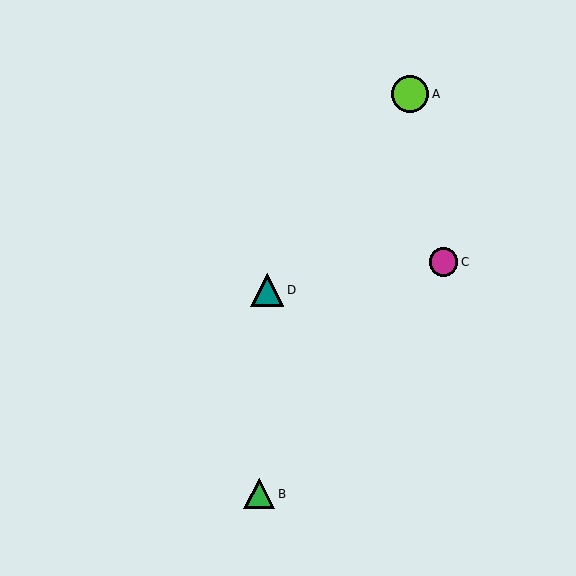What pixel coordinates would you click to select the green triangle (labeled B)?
Click at (259, 494) to select the green triangle B.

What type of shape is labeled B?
Shape B is a green triangle.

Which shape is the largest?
The lime circle (labeled A) is the largest.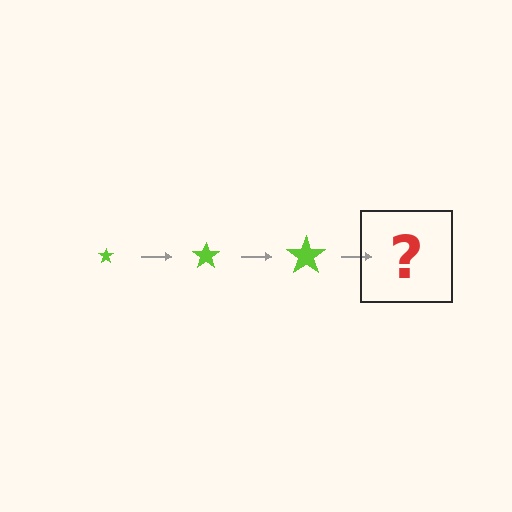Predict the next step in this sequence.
The next step is a lime star, larger than the previous one.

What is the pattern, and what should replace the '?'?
The pattern is that the star gets progressively larger each step. The '?' should be a lime star, larger than the previous one.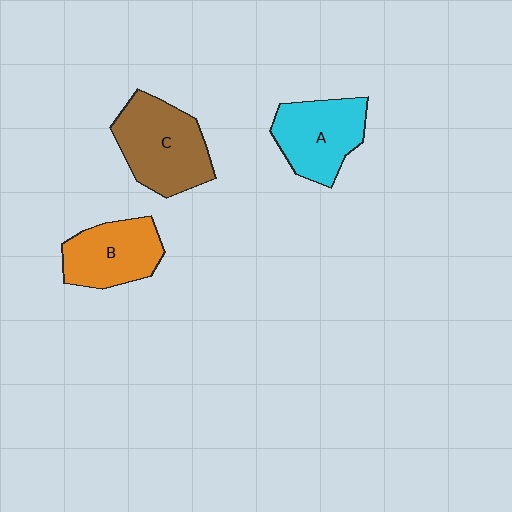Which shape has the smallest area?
Shape B (orange).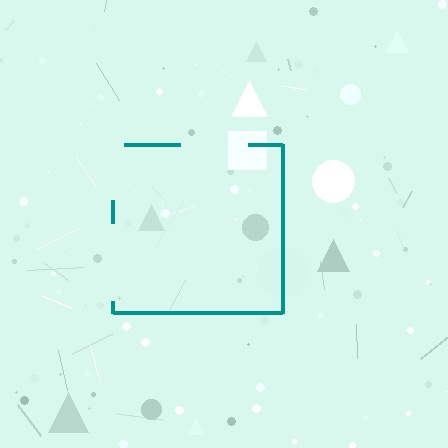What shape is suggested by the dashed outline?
The dashed outline suggests a square.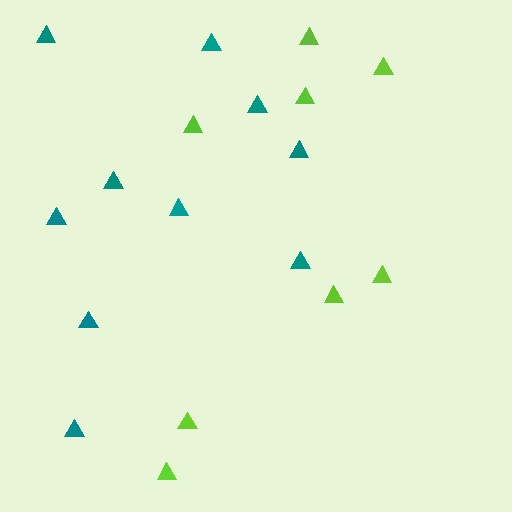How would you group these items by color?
There are 2 groups: one group of teal triangles (10) and one group of lime triangles (8).